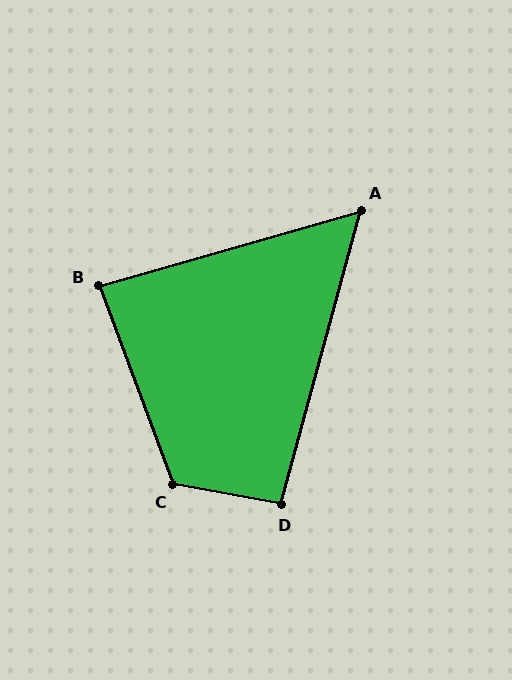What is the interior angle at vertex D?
Approximately 95 degrees (approximately right).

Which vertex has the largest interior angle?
C, at approximately 121 degrees.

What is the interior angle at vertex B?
Approximately 85 degrees (approximately right).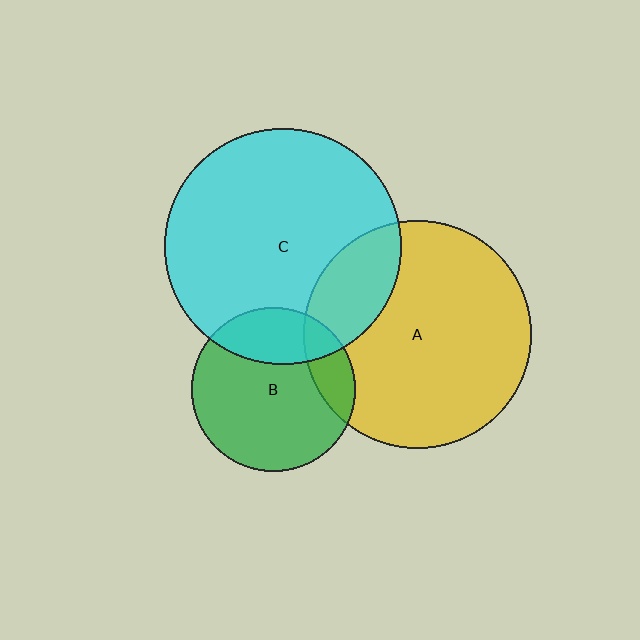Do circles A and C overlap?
Yes.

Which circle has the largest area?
Circle C (cyan).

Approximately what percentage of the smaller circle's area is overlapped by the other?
Approximately 20%.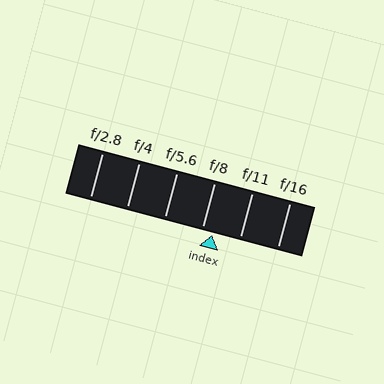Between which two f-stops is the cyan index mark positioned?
The index mark is between f/8 and f/11.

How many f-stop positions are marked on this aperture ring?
There are 6 f-stop positions marked.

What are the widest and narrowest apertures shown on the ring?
The widest aperture shown is f/2.8 and the narrowest is f/16.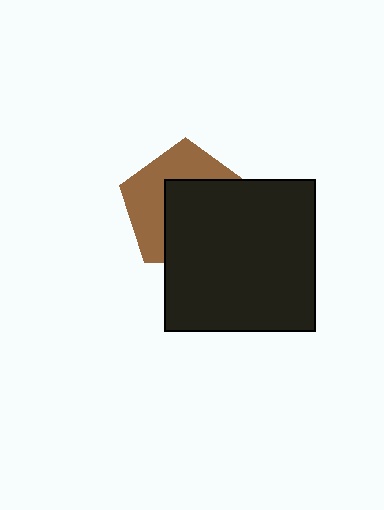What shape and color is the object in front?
The object in front is a black square.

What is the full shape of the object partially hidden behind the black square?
The partially hidden object is a brown pentagon.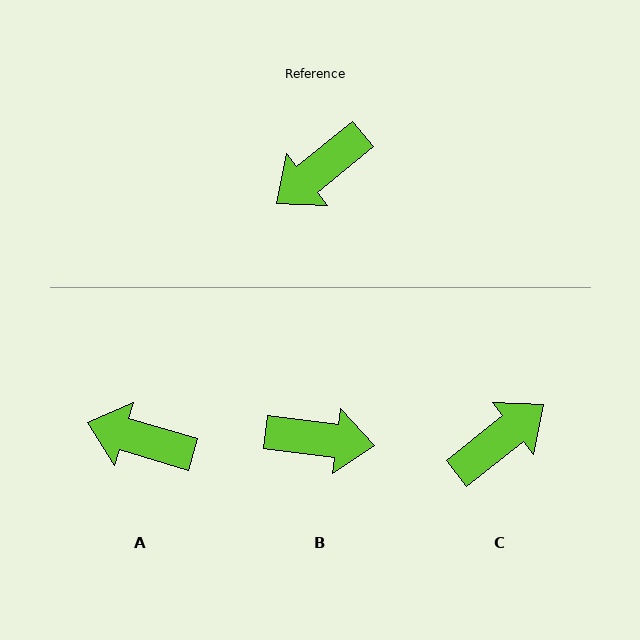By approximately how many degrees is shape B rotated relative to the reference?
Approximately 134 degrees counter-clockwise.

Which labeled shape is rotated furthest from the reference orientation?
C, about 180 degrees away.